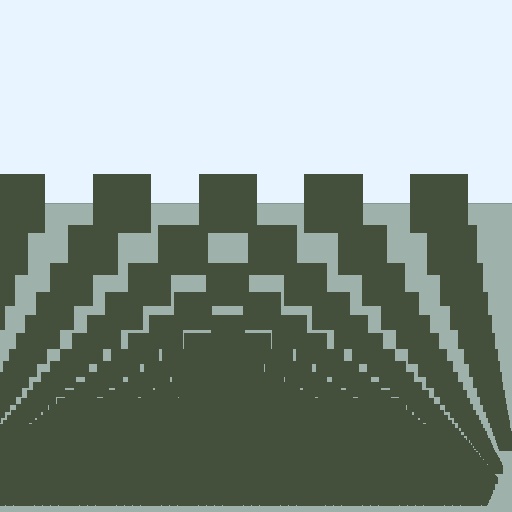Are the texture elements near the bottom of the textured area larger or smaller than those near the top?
Smaller. The gradient is inverted — elements near the bottom are smaller and denser.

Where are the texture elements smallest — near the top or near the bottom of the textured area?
Near the bottom.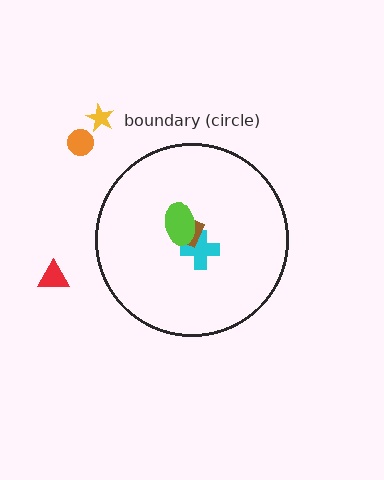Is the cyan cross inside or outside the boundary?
Inside.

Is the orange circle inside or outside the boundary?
Outside.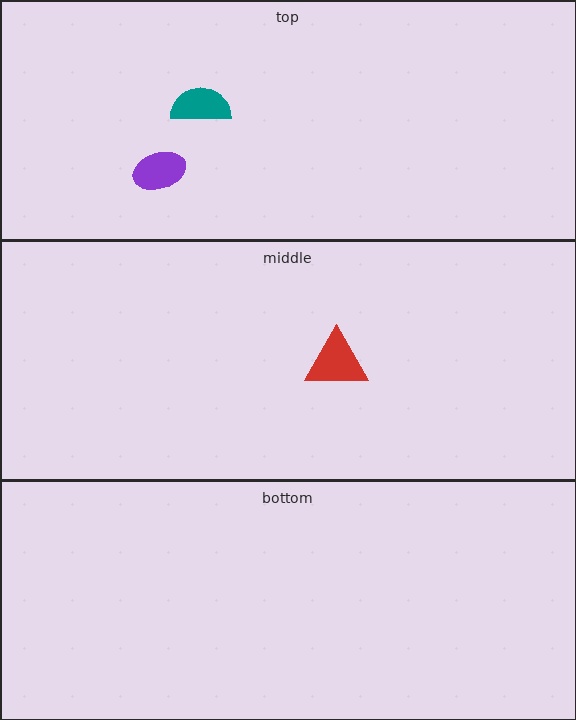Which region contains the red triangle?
The middle region.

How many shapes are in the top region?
2.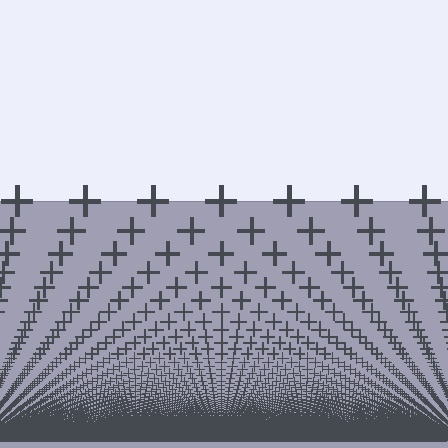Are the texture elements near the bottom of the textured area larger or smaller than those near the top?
Smaller. The gradient is inverted — elements near the bottom are smaller and denser.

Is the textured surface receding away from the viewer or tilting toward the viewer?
The surface appears to tilt toward the viewer. Texture elements get larger and sparser toward the top.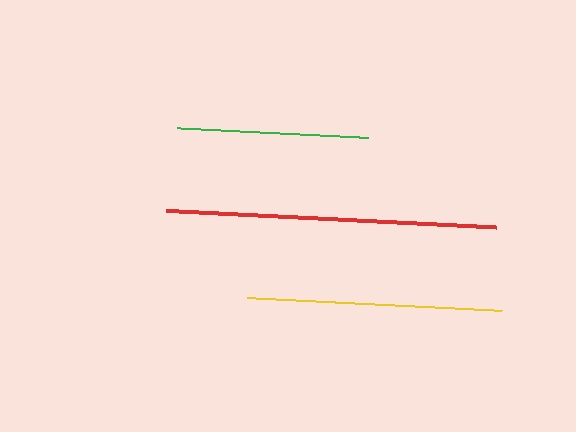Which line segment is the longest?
The red line is the longest at approximately 330 pixels.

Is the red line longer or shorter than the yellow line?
The red line is longer than the yellow line.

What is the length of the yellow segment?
The yellow segment is approximately 255 pixels long.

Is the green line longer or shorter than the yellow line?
The yellow line is longer than the green line.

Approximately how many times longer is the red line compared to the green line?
The red line is approximately 1.7 times the length of the green line.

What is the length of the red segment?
The red segment is approximately 330 pixels long.